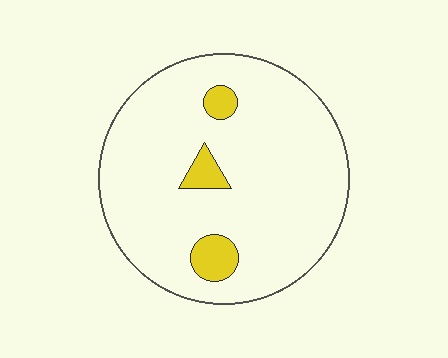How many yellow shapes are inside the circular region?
3.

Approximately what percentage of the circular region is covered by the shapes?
Approximately 10%.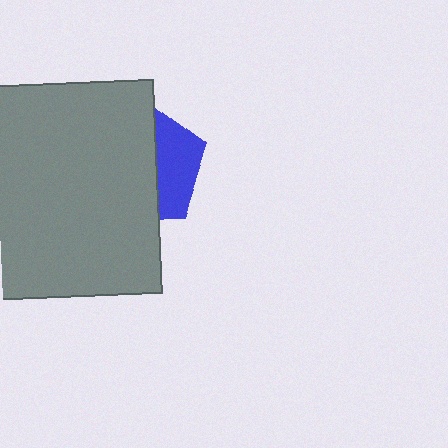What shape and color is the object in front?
The object in front is a gray square.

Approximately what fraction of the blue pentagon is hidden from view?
Roughly 64% of the blue pentagon is hidden behind the gray square.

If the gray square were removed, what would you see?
You would see the complete blue pentagon.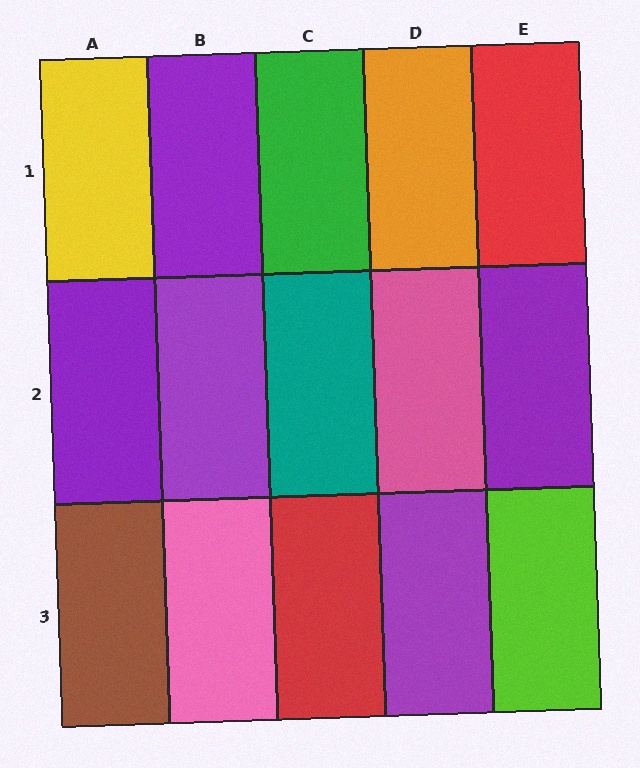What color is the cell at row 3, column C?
Red.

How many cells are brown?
1 cell is brown.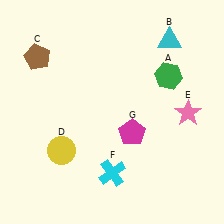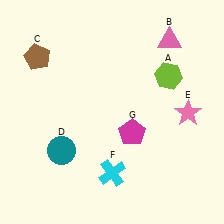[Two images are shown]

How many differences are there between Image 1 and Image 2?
There are 3 differences between the two images.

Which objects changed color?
A changed from green to lime. B changed from cyan to pink. D changed from yellow to teal.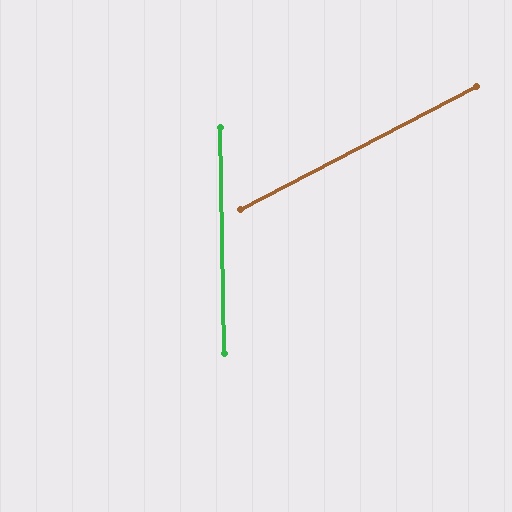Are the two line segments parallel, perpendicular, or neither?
Neither parallel nor perpendicular — they differ by about 64°.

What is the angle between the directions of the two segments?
Approximately 64 degrees.